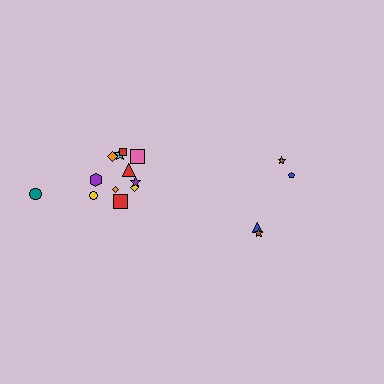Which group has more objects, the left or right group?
The left group.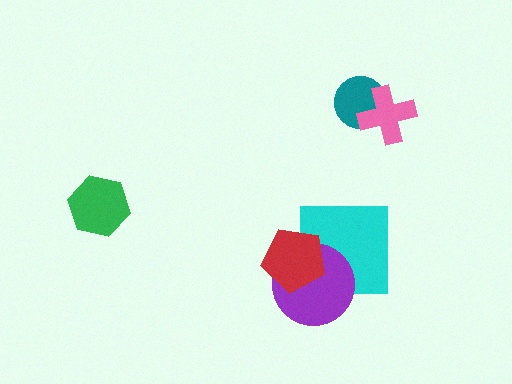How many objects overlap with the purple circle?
2 objects overlap with the purple circle.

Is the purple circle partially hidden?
Yes, it is partially covered by another shape.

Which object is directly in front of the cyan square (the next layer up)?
The purple circle is directly in front of the cyan square.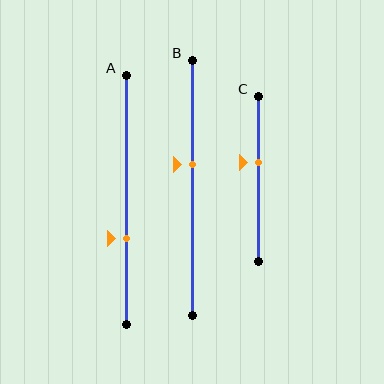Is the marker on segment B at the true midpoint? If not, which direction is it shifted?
No, the marker on segment B is shifted upward by about 9% of the segment length.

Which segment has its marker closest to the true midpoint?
Segment B has its marker closest to the true midpoint.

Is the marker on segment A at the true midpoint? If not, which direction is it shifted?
No, the marker on segment A is shifted downward by about 16% of the segment length.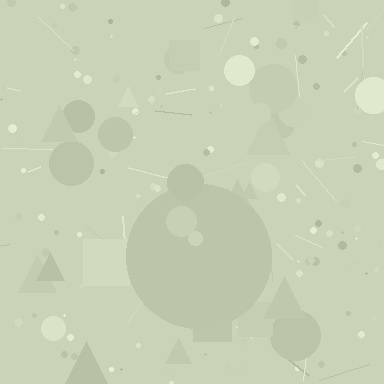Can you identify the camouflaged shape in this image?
The camouflaged shape is a circle.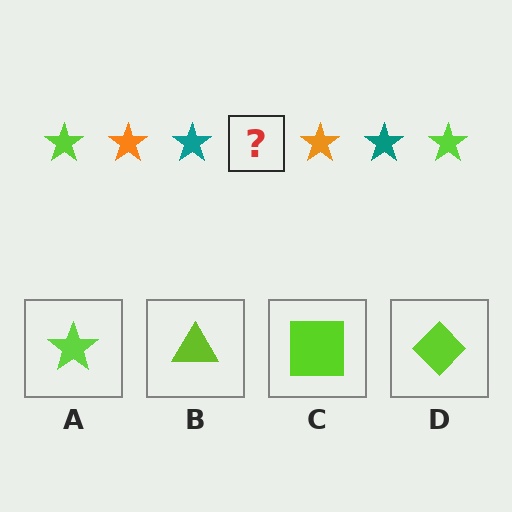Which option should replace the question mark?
Option A.